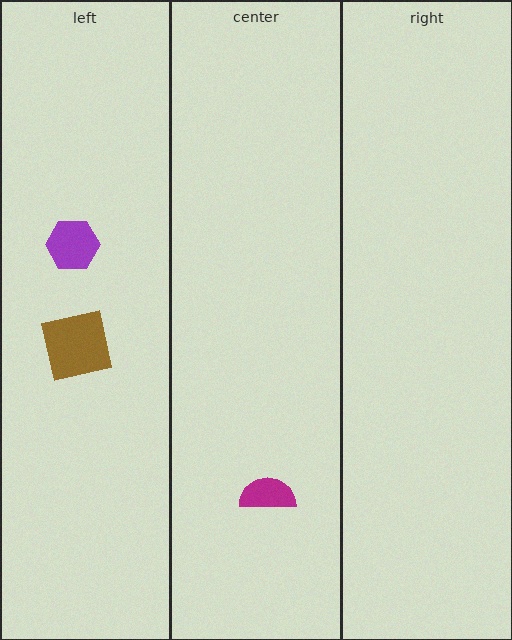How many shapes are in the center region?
1.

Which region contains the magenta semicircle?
The center region.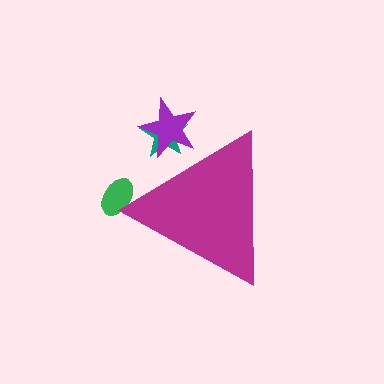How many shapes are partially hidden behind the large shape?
3 shapes are partially hidden.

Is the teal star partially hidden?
Yes, the teal star is partially hidden behind the magenta triangle.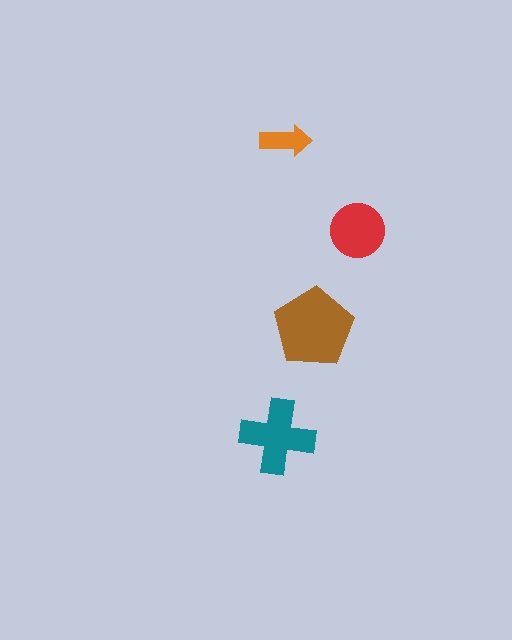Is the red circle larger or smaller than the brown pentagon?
Smaller.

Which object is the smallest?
The orange arrow.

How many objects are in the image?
There are 4 objects in the image.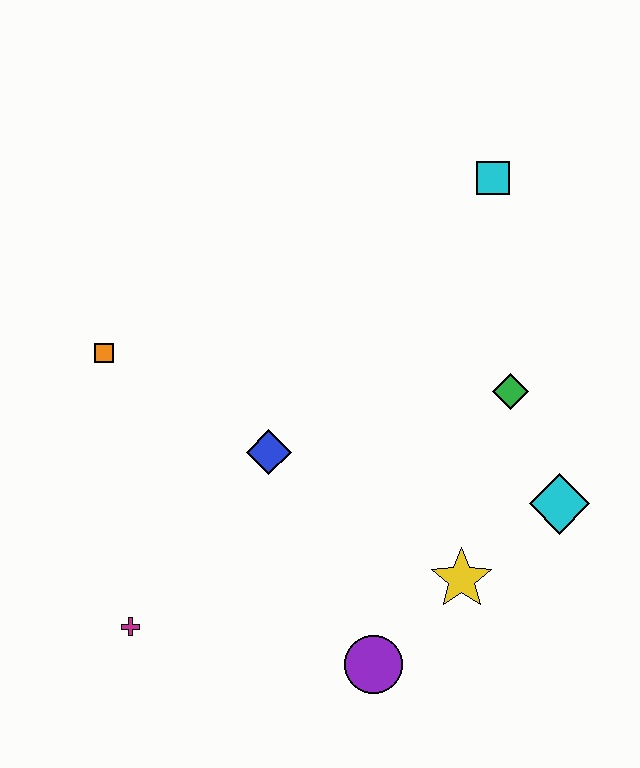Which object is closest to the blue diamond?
The orange square is closest to the blue diamond.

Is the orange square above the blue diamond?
Yes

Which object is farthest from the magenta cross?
The cyan square is farthest from the magenta cross.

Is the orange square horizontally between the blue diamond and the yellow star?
No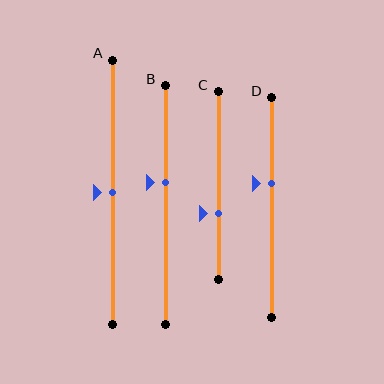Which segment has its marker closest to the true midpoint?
Segment A has its marker closest to the true midpoint.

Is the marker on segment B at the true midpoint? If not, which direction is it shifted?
No, the marker on segment B is shifted upward by about 10% of the segment length.